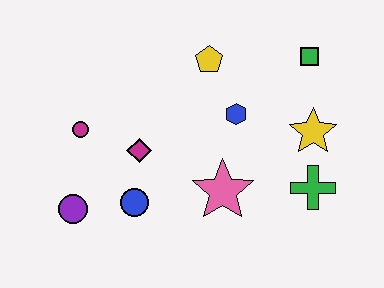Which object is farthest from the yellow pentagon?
The purple circle is farthest from the yellow pentagon.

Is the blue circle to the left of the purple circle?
No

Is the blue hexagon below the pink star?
No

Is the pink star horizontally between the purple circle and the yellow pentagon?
No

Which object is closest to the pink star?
The blue hexagon is closest to the pink star.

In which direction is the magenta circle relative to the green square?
The magenta circle is to the left of the green square.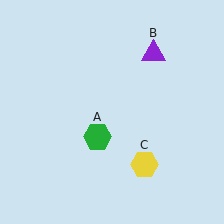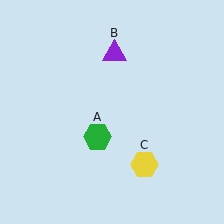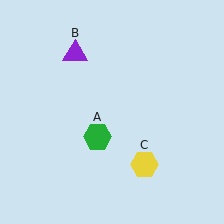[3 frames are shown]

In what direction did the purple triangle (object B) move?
The purple triangle (object B) moved left.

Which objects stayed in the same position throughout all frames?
Green hexagon (object A) and yellow hexagon (object C) remained stationary.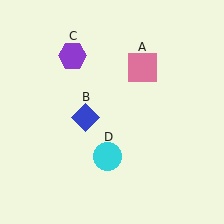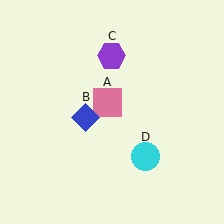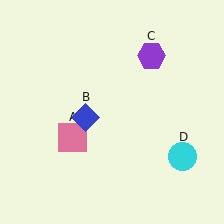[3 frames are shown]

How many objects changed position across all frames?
3 objects changed position: pink square (object A), purple hexagon (object C), cyan circle (object D).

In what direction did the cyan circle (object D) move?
The cyan circle (object D) moved right.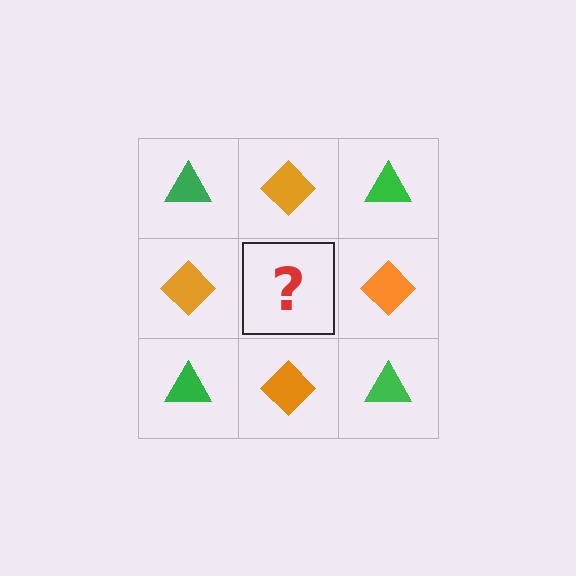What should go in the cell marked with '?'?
The missing cell should contain a green triangle.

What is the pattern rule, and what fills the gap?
The rule is that it alternates green triangle and orange diamond in a checkerboard pattern. The gap should be filled with a green triangle.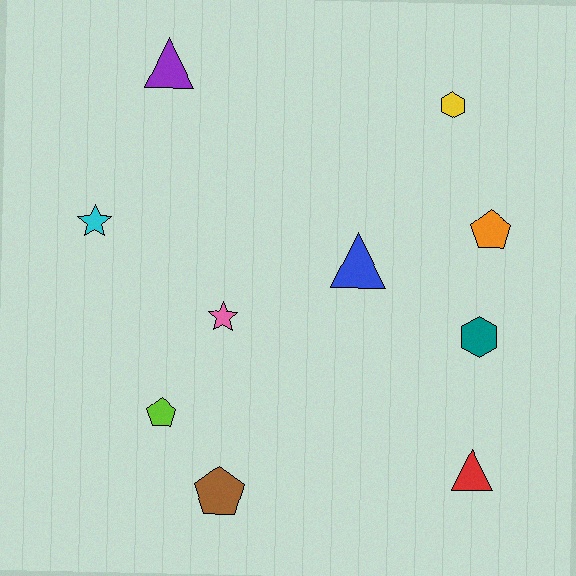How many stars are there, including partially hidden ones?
There are 2 stars.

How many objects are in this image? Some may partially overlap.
There are 10 objects.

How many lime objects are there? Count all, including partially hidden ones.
There is 1 lime object.